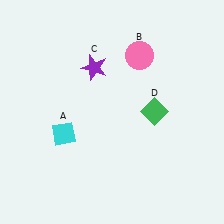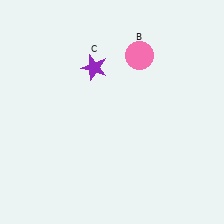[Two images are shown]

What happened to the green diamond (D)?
The green diamond (D) was removed in Image 2. It was in the top-right area of Image 1.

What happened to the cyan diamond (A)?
The cyan diamond (A) was removed in Image 2. It was in the bottom-left area of Image 1.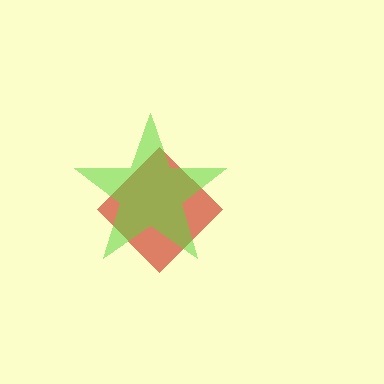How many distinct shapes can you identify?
There are 2 distinct shapes: a red diamond, a lime star.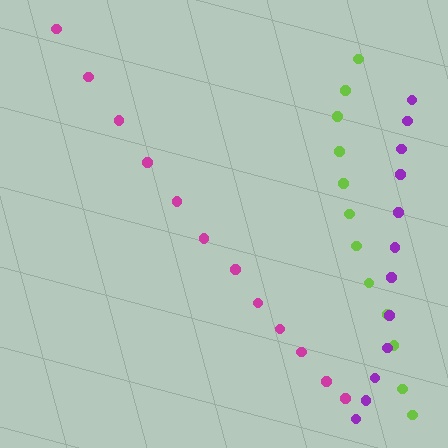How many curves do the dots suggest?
There are 3 distinct paths.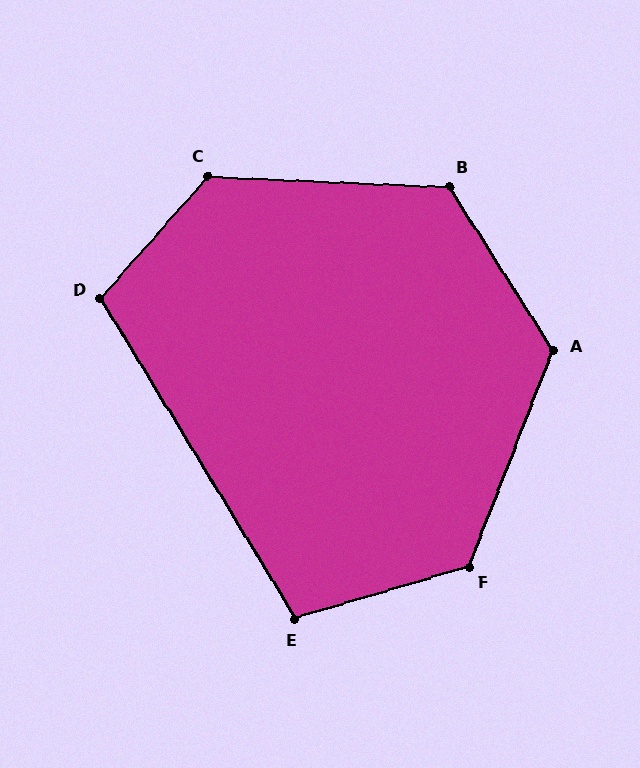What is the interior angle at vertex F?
Approximately 128 degrees (obtuse).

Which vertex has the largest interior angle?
C, at approximately 129 degrees.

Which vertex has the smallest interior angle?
E, at approximately 105 degrees.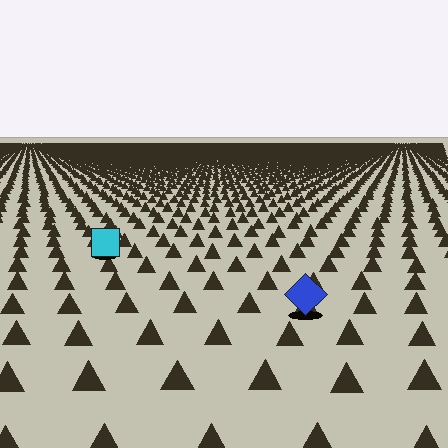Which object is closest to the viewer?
The blue diamond is closest. The texture marks near it are larger and more spread out.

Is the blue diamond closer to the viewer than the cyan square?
Yes. The blue diamond is closer — you can tell from the texture gradient: the ground texture is coarser near it.